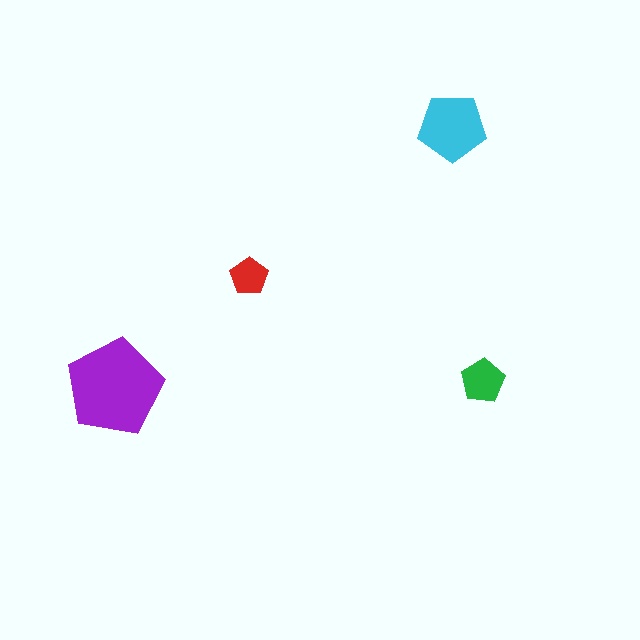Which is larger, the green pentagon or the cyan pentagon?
The cyan one.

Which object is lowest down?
The purple pentagon is bottommost.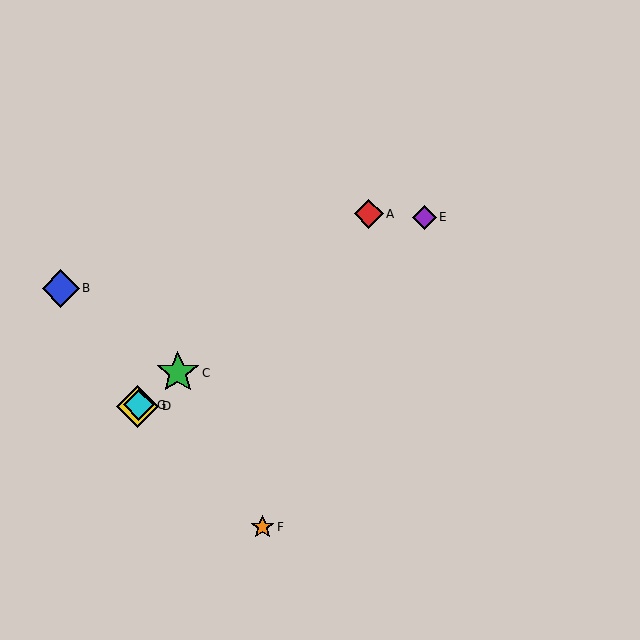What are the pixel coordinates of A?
Object A is at (369, 214).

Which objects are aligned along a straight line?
Objects A, C, D, G are aligned along a straight line.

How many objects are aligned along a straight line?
4 objects (A, C, D, G) are aligned along a straight line.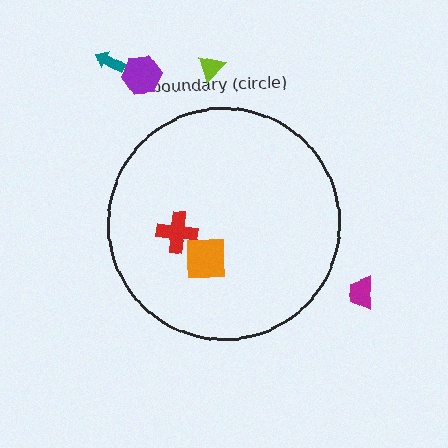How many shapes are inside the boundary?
2 inside, 4 outside.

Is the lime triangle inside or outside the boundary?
Outside.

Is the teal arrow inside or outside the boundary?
Outside.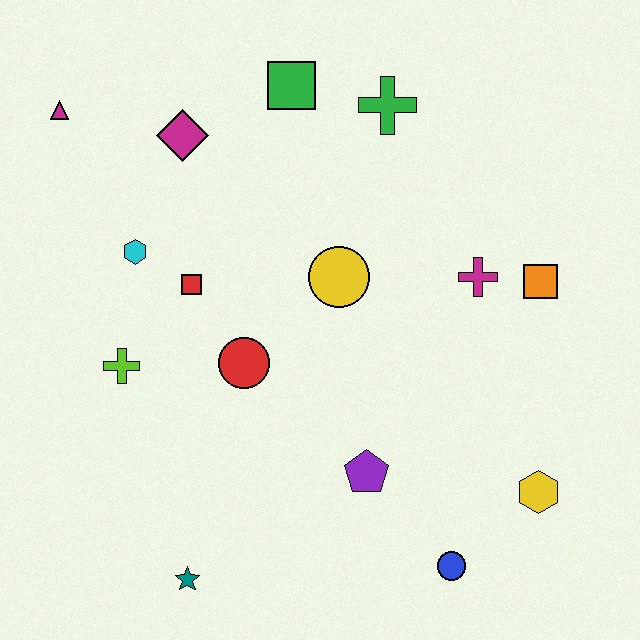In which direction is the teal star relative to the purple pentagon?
The teal star is to the left of the purple pentagon.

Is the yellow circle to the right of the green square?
Yes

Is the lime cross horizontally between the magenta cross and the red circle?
No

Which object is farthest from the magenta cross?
The magenta triangle is farthest from the magenta cross.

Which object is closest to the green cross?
The green square is closest to the green cross.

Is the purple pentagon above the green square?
No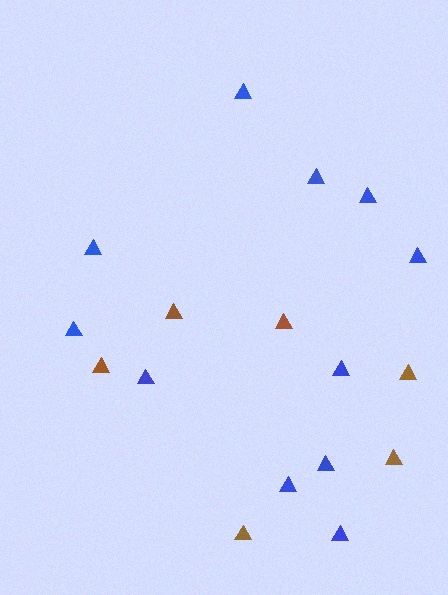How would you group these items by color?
There are 2 groups: one group of blue triangles (11) and one group of brown triangles (6).